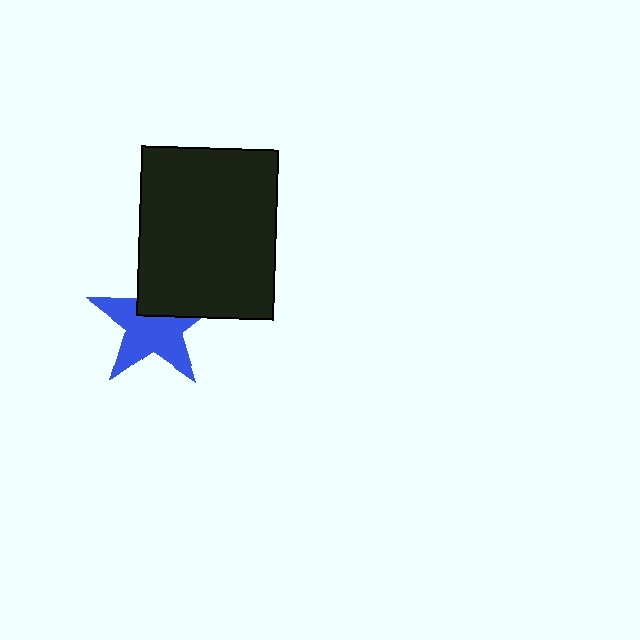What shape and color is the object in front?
The object in front is a black rectangle.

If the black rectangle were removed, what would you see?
You would see the complete blue star.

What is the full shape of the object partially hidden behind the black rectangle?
The partially hidden object is a blue star.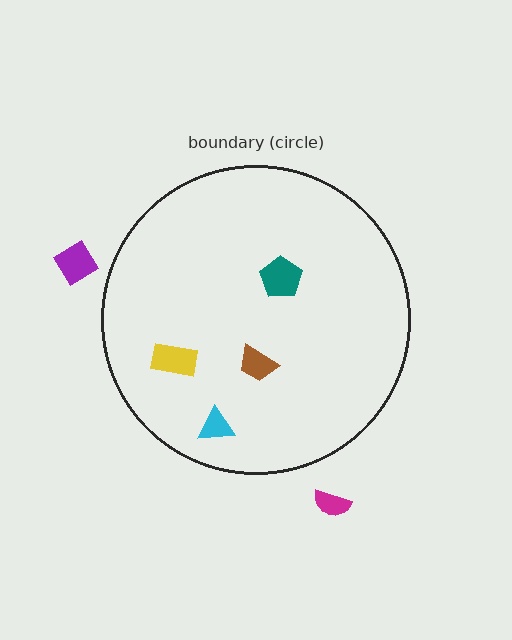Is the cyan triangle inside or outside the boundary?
Inside.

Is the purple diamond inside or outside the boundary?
Outside.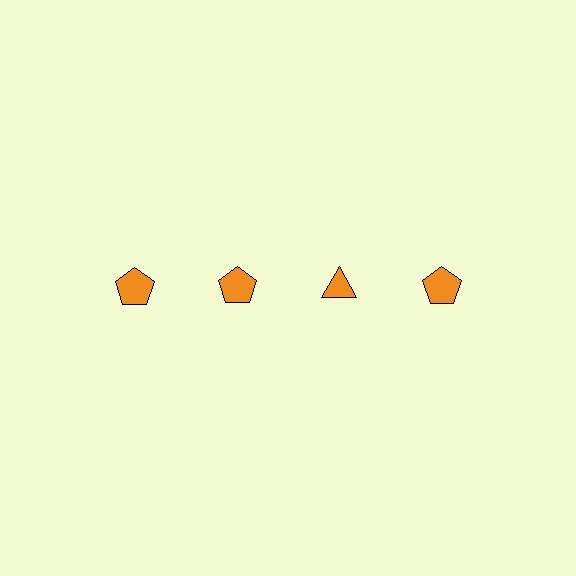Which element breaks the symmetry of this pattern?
The orange triangle in the top row, center column breaks the symmetry. All other shapes are orange pentagons.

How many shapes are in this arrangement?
There are 4 shapes arranged in a grid pattern.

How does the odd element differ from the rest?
It has a different shape: triangle instead of pentagon.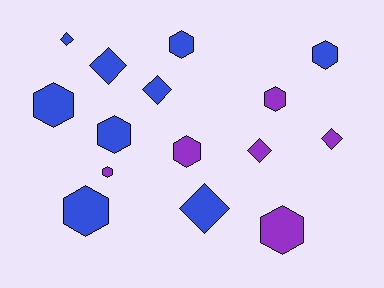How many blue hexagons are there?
There are 5 blue hexagons.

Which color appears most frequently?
Blue, with 9 objects.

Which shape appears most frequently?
Hexagon, with 9 objects.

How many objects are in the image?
There are 15 objects.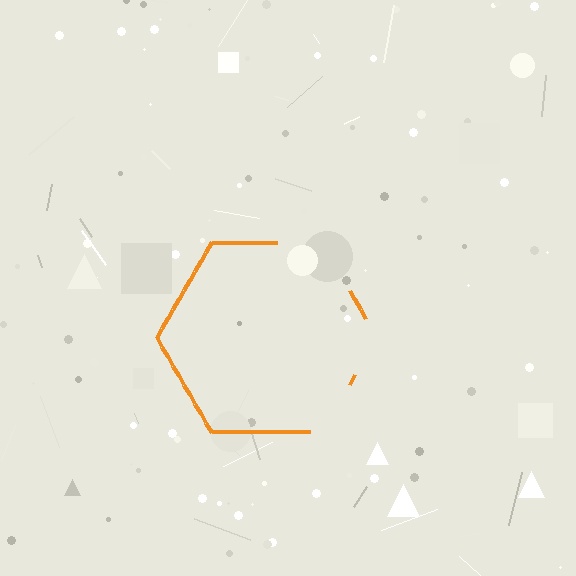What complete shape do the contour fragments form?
The contour fragments form a hexagon.